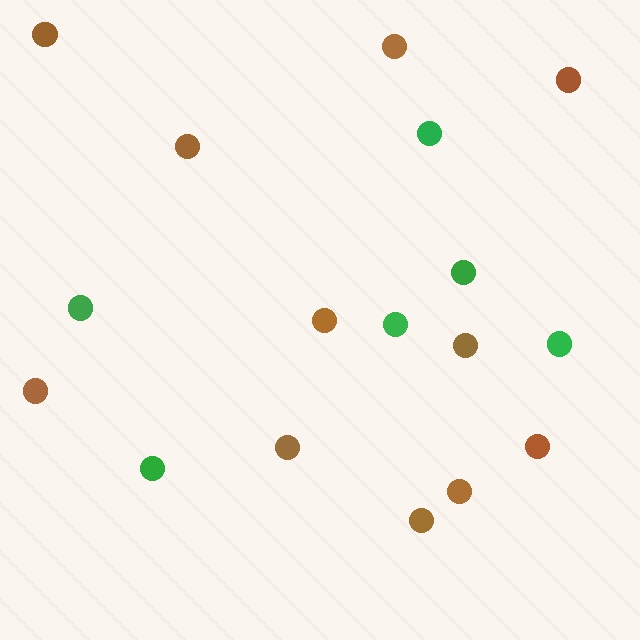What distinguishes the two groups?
There are 2 groups: one group of green circles (6) and one group of brown circles (11).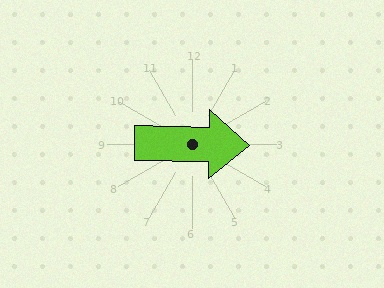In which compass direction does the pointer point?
East.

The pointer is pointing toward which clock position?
Roughly 3 o'clock.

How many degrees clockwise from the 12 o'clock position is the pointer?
Approximately 91 degrees.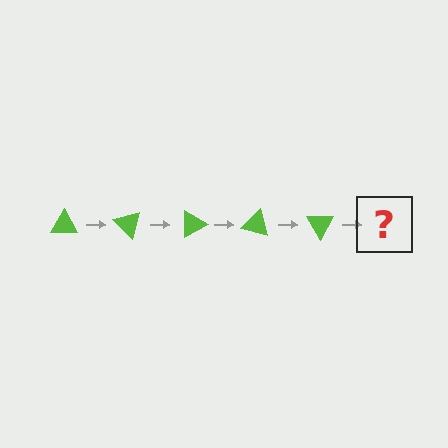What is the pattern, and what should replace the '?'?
The pattern is that the triangle rotates 45 degrees each step. The '?' should be a lime triangle rotated 225 degrees.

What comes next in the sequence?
The next element should be a lime triangle rotated 225 degrees.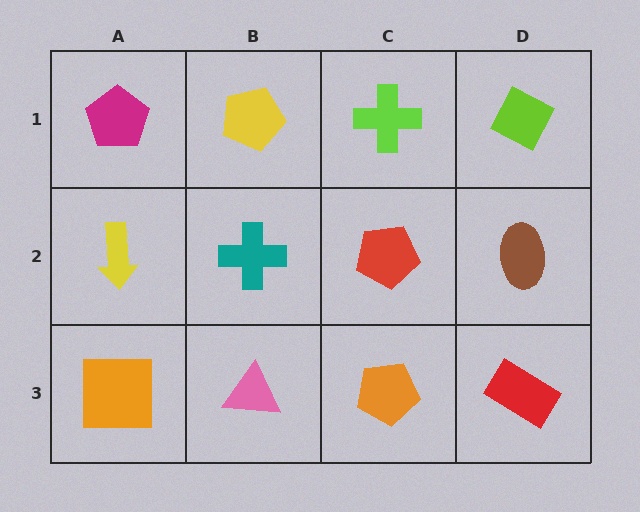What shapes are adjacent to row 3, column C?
A red pentagon (row 2, column C), a pink triangle (row 3, column B), a red rectangle (row 3, column D).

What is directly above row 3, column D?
A brown ellipse.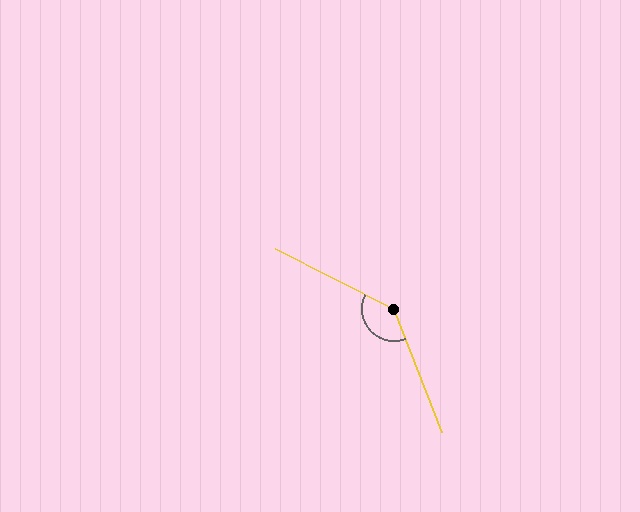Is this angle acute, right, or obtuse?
It is obtuse.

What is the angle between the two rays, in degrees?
Approximately 138 degrees.